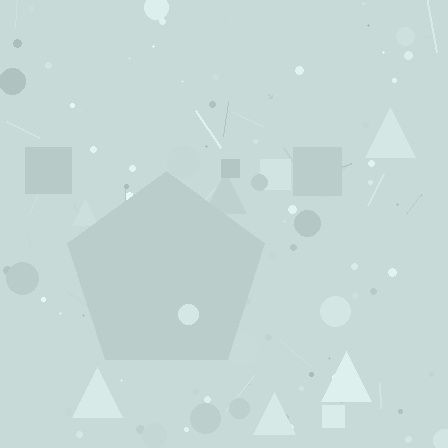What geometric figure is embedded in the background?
A pentagon is embedded in the background.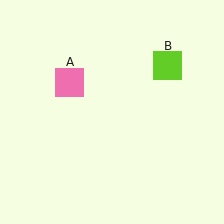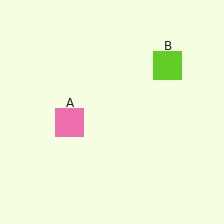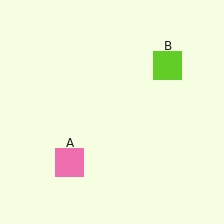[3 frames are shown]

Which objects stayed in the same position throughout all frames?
Lime square (object B) remained stationary.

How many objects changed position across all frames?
1 object changed position: pink square (object A).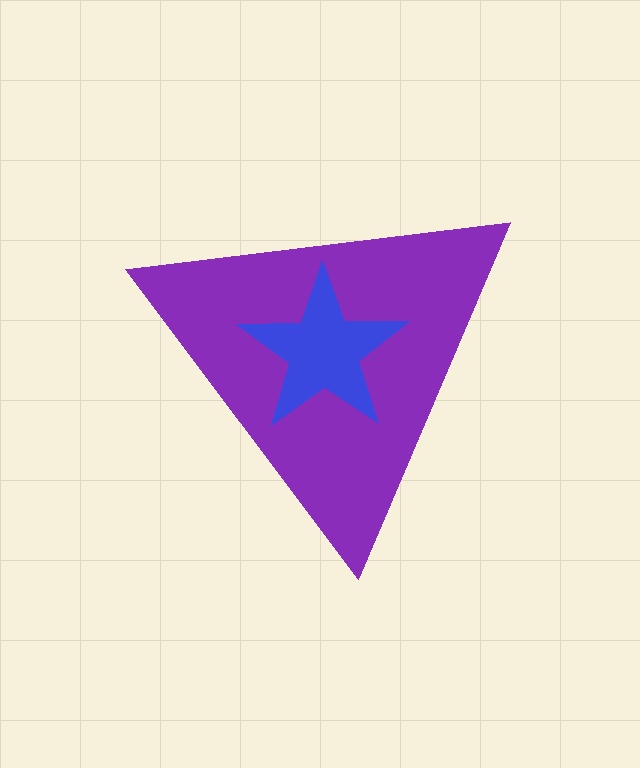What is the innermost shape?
The blue star.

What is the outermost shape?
The purple triangle.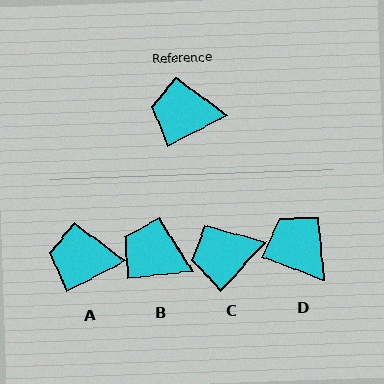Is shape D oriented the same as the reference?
No, it is off by about 48 degrees.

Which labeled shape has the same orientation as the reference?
A.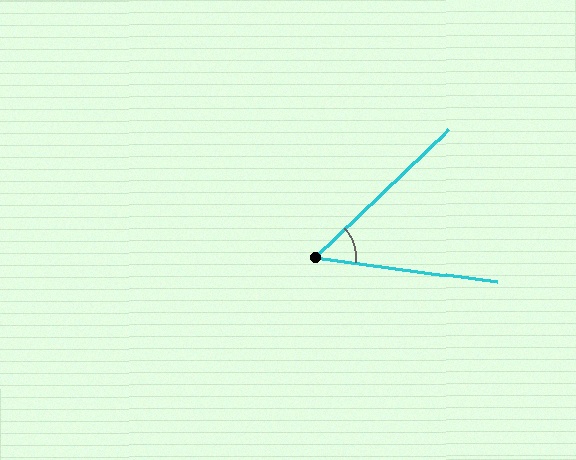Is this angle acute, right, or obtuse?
It is acute.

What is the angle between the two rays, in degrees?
Approximately 51 degrees.